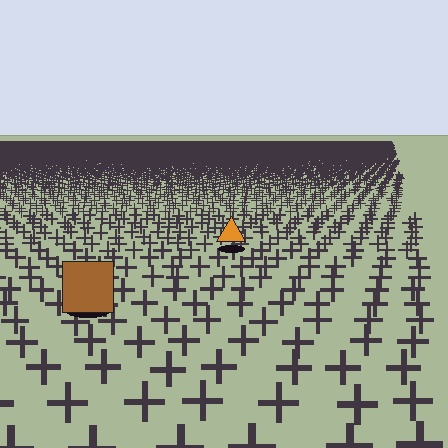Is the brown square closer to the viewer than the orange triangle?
Yes. The brown square is closer — you can tell from the texture gradient: the ground texture is coarser near it.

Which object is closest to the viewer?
The brown square is closest. The texture marks near it are larger and more spread out.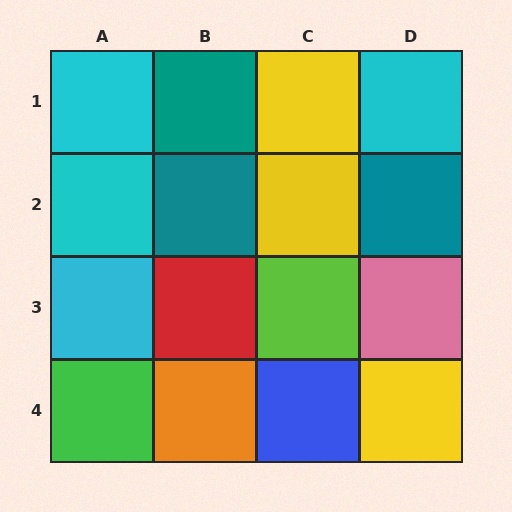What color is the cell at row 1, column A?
Cyan.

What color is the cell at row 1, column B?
Teal.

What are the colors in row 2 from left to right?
Cyan, teal, yellow, teal.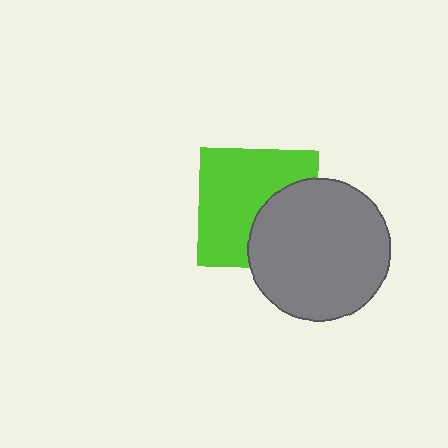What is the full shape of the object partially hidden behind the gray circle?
The partially hidden object is a lime square.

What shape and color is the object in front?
The object in front is a gray circle.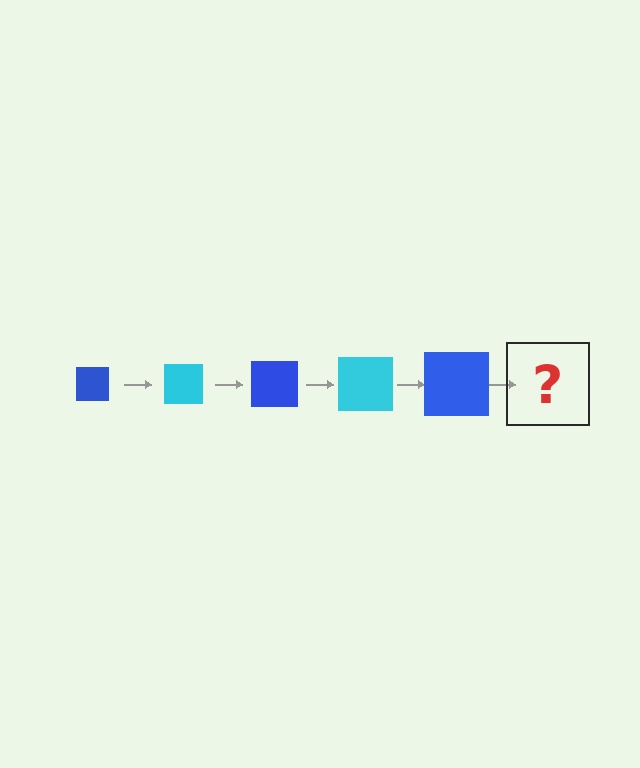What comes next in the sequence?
The next element should be a cyan square, larger than the previous one.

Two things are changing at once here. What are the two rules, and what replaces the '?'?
The two rules are that the square grows larger each step and the color cycles through blue and cyan. The '?' should be a cyan square, larger than the previous one.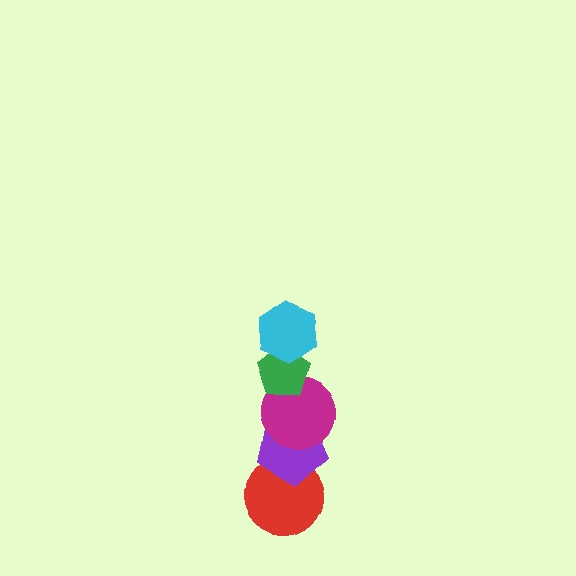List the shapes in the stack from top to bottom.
From top to bottom: the cyan hexagon, the green pentagon, the magenta circle, the purple pentagon, the red circle.